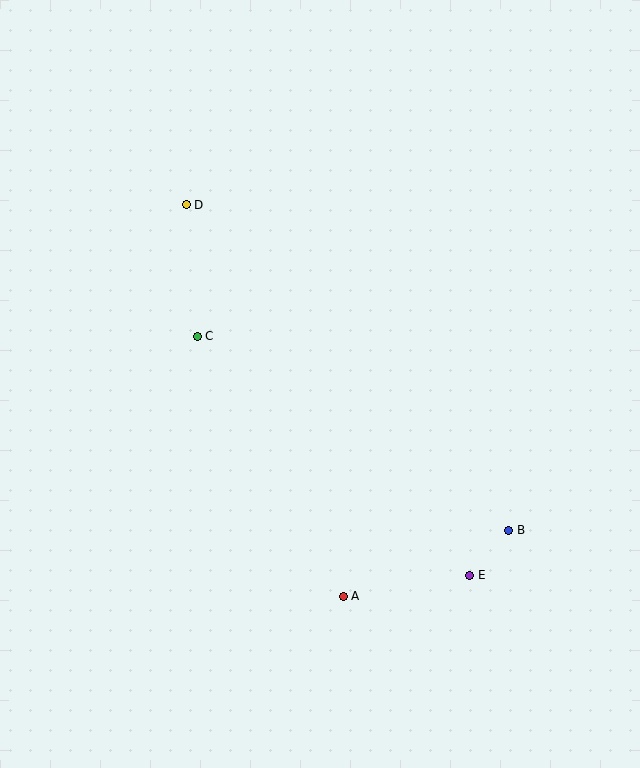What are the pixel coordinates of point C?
Point C is at (197, 336).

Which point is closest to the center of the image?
Point C at (197, 336) is closest to the center.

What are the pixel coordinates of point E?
Point E is at (470, 575).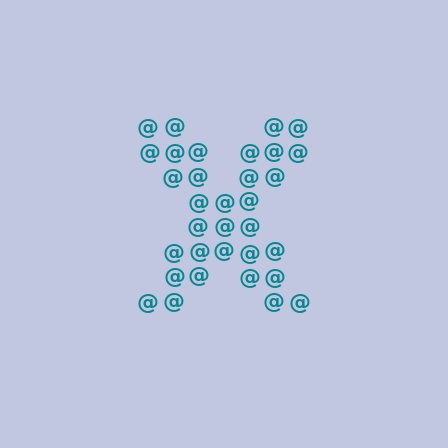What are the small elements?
The small elements are at signs.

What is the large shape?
The large shape is the letter X.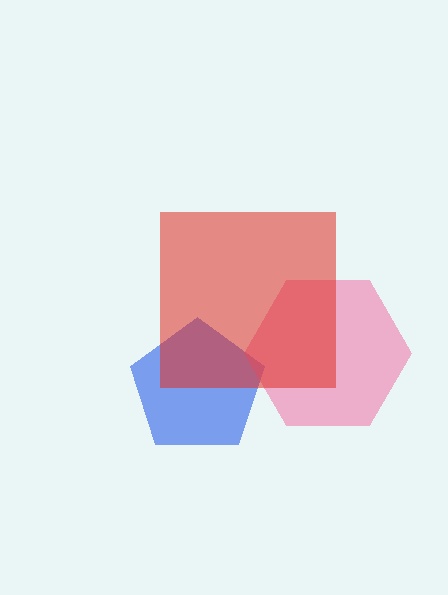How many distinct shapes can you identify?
There are 3 distinct shapes: a blue pentagon, a pink hexagon, a red square.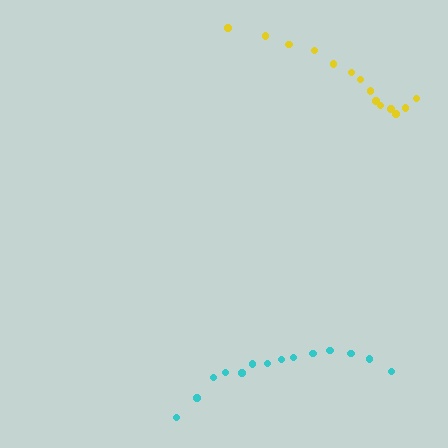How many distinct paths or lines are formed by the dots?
There are 2 distinct paths.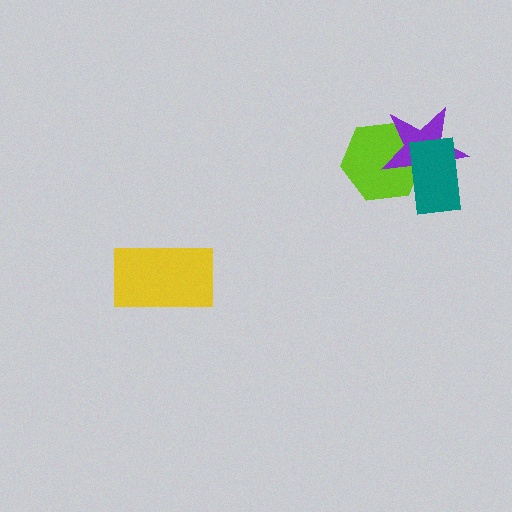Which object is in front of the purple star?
The teal rectangle is in front of the purple star.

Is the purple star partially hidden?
Yes, it is partially covered by another shape.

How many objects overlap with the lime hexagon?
2 objects overlap with the lime hexagon.